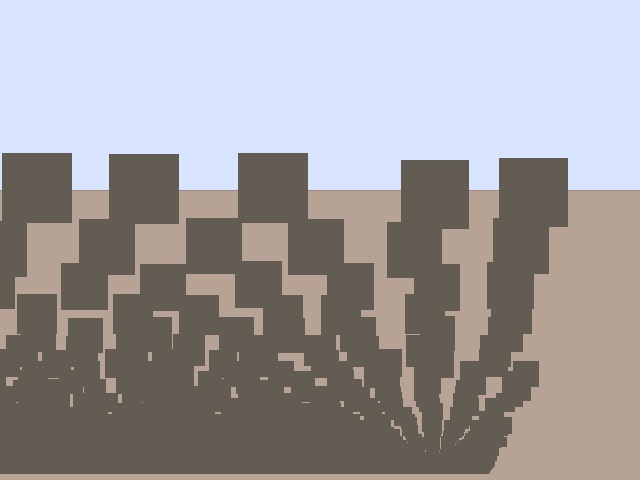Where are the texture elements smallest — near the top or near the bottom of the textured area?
Near the bottom.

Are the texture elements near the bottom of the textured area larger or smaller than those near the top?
Smaller. The gradient is inverted — elements near the bottom are smaller and denser.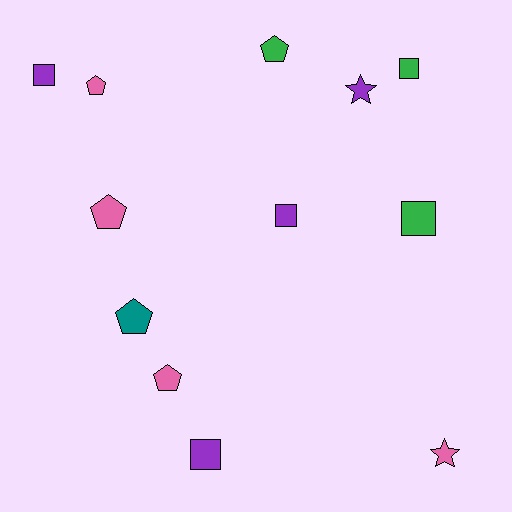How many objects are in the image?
There are 12 objects.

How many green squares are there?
There are 2 green squares.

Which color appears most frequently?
Pink, with 4 objects.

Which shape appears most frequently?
Square, with 5 objects.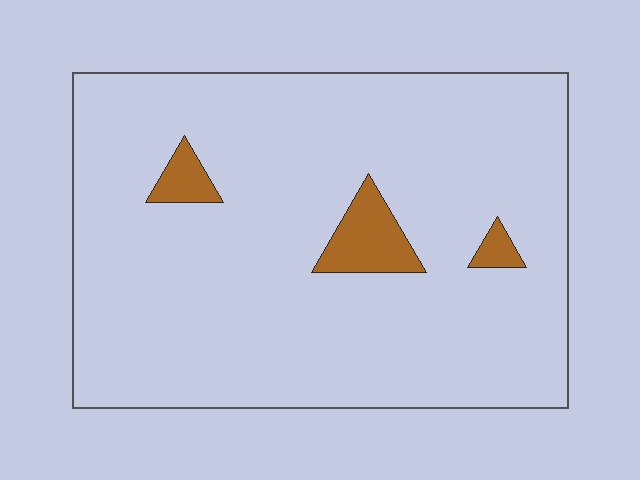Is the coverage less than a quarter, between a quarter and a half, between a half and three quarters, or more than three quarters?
Less than a quarter.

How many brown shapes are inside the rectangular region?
3.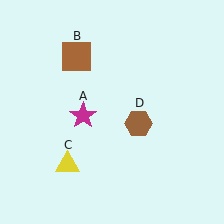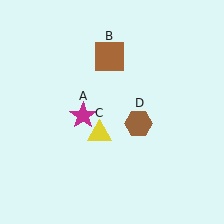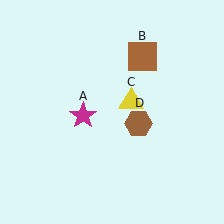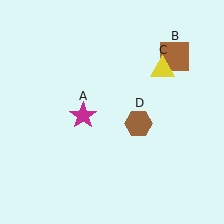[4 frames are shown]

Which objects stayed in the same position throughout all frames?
Magenta star (object A) and brown hexagon (object D) remained stationary.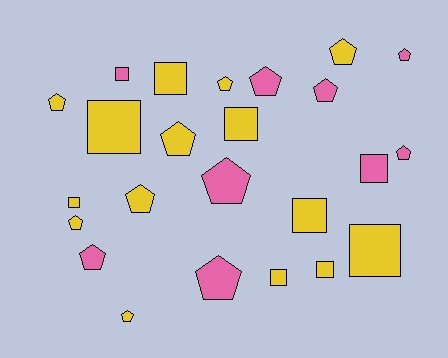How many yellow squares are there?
There are 8 yellow squares.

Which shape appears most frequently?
Pentagon, with 14 objects.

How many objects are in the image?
There are 24 objects.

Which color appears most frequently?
Yellow, with 15 objects.